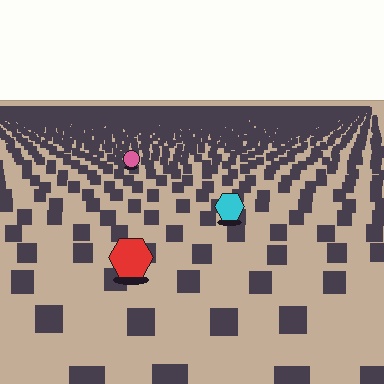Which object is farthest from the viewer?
The pink circle is farthest from the viewer. It appears smaller and the ground texture around it is denser.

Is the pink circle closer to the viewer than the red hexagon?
No. The red hexagon is closer — you can tell from the texture gradient: the ground texture is coarser near it.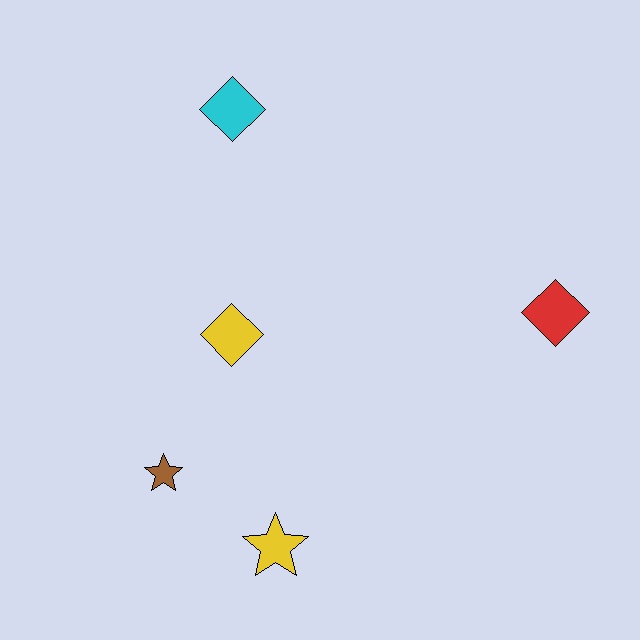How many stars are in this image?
There are 2 stars.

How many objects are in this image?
There are 5 objects.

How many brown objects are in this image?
There is 1 brown object.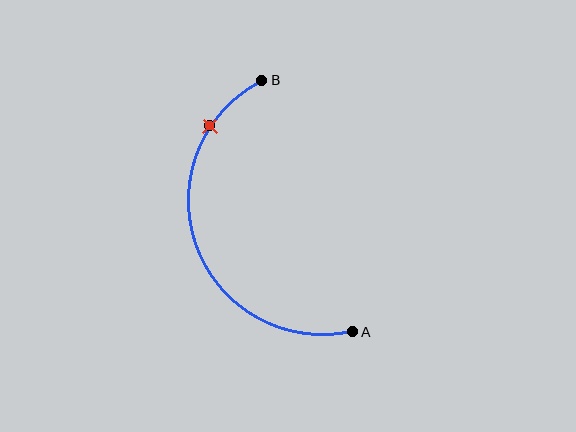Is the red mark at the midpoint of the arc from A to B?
No. The red mark lies on the arc but is closer to endpoint B. The arc midpoint would be at the point on the curve equidistant along the arc from both A and B.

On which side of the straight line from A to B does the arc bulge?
The arc bulges to the left of the straight line connecting A and B.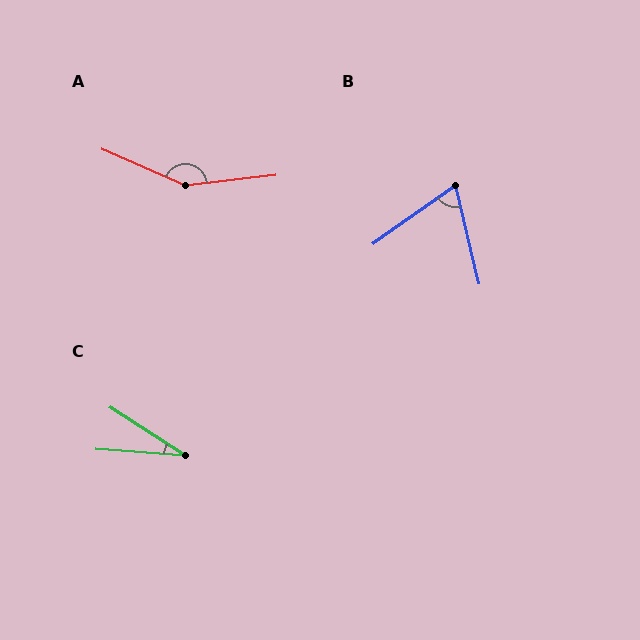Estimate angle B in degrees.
Approximately 68 degrees.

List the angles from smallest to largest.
C (29°), B (68°), A (150°).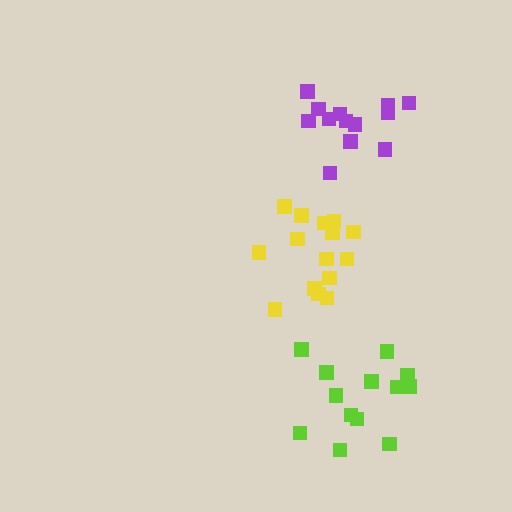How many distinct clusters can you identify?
There are 3 distinct clusters.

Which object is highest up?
The purple cluster is topmost.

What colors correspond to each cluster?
The clusters are colored: purple, yellow, lime.